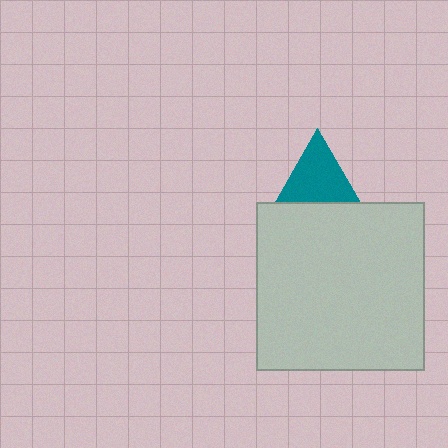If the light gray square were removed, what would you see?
You would see the complete teal triangle.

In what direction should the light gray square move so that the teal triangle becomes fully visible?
The light gray square should move down. That is the shortest direction to clear the overlap and leave the teal triangle fully visible.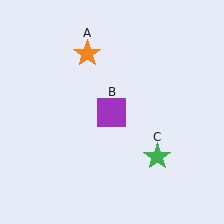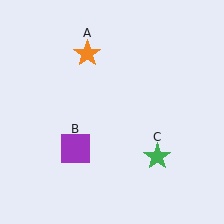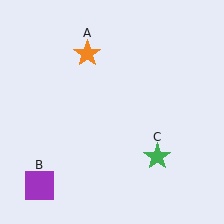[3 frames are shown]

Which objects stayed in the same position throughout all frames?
Orange star (object A) and green star (object C) remained stationary.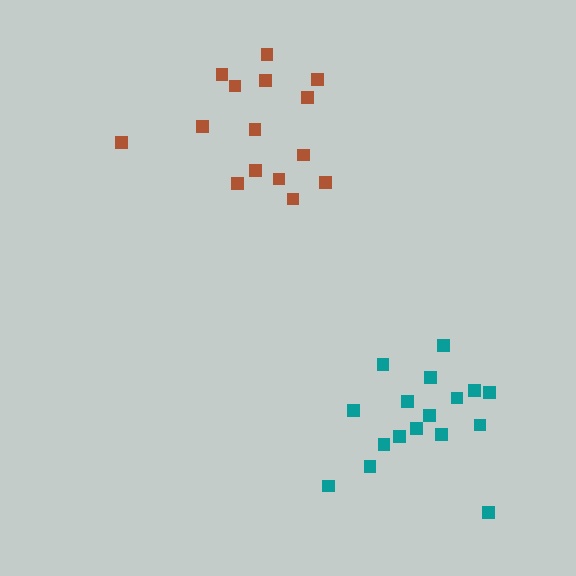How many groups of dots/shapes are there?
There are 2 groups.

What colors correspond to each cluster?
The clusters are colored: brown, teal.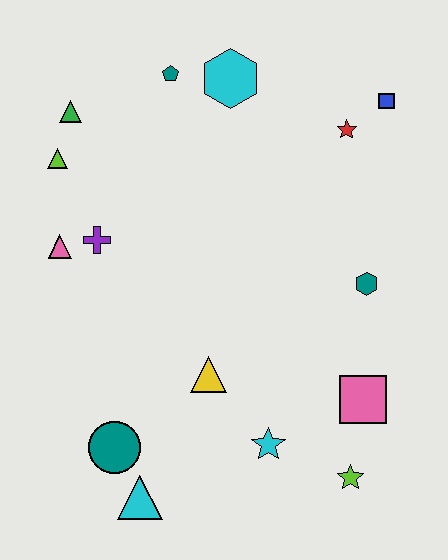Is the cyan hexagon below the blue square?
No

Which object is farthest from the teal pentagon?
The lime star is farthest from the teal pentagon.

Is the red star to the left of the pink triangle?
No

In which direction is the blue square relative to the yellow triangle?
The blue square is above the yellow triangle.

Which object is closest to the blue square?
The red star is closest to the blue square.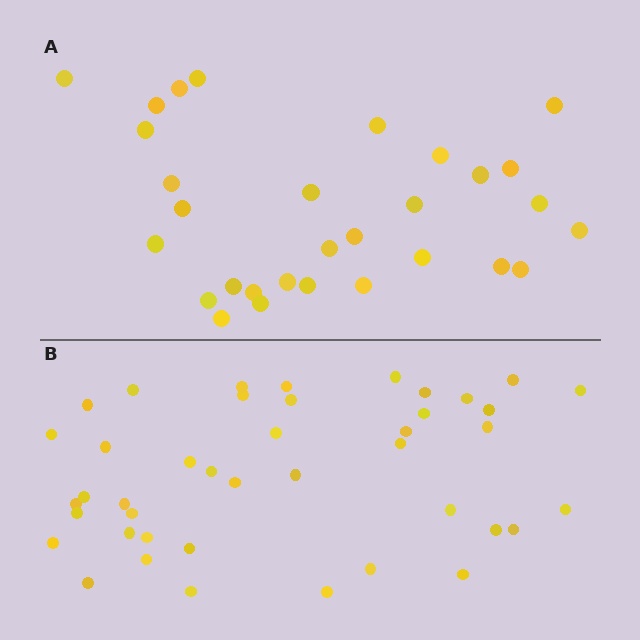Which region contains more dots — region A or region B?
Region B (the bottom region) has more dots.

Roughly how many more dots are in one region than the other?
Region B has roughly 12 or so more dots than region A.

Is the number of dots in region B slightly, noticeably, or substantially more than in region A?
Region B has noticeably more, but not dramatically so. The ratio is roughly 1.4 to 1.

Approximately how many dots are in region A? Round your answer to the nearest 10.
About 30 dots.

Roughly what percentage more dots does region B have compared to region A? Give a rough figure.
About 40% more.